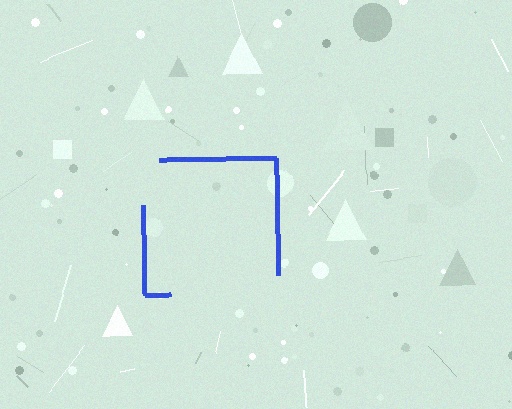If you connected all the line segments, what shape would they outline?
They would outline a square.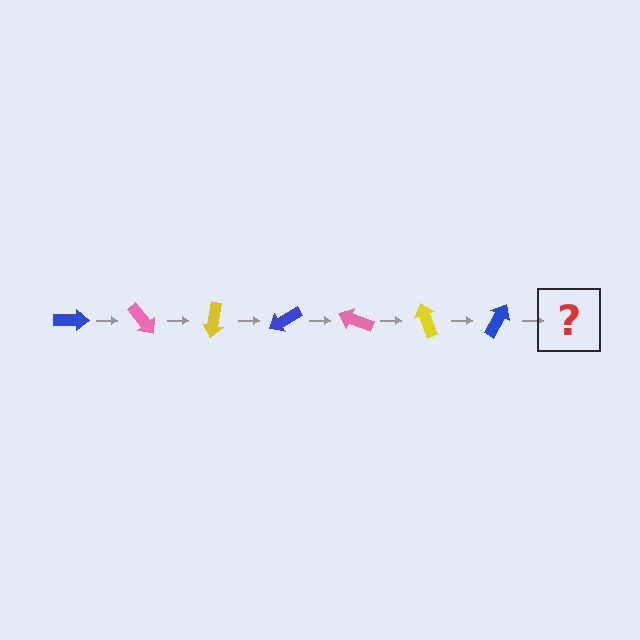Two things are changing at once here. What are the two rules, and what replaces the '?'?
The two rules are that it rotates 50 degrees each step and the color cycles through blue, pink, and yellow. The '?' should be a pink arrow, rotated 350 degrees from the start.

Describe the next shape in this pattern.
It should be a pink arrow, rotated 350 degrees from the start.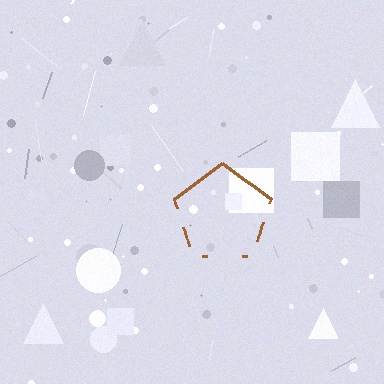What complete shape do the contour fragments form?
The contour fragments form a pentagon.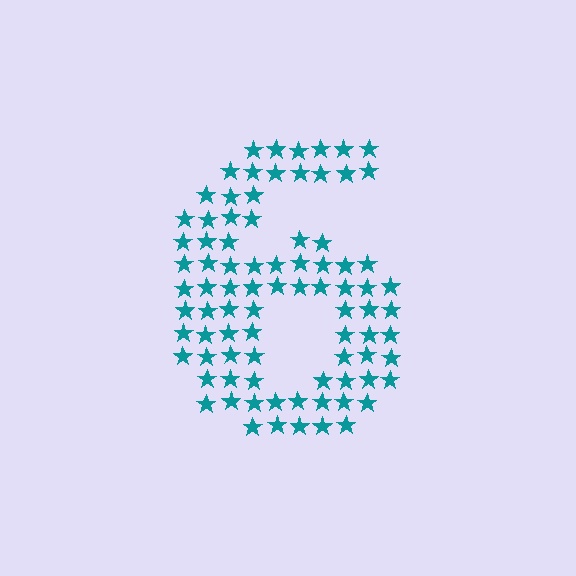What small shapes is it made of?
It is made of small stars.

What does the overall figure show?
The overall figure shows the digit 6.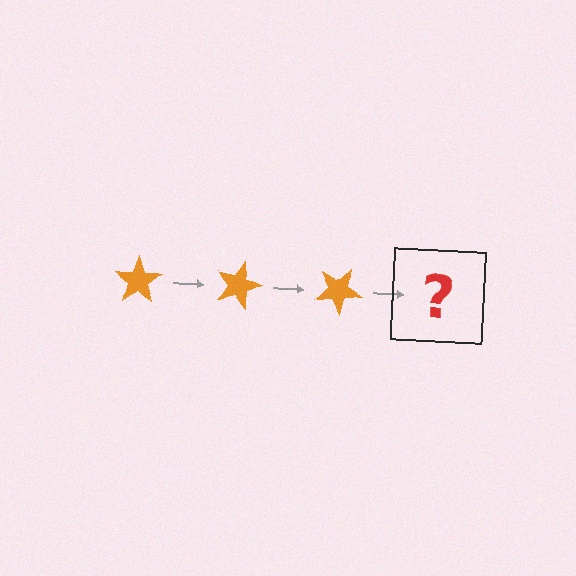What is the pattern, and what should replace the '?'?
The pattern is that the star rotates 15 degrees each step. The '?' should be an orange star rotated 45 degrees.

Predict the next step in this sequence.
The next step is an orange star rotated 45 degrees.